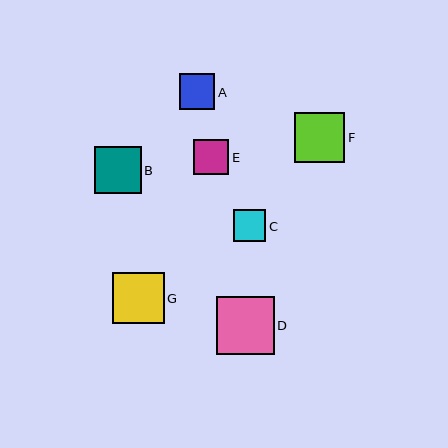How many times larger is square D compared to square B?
Square D is approximately 1.2 times the size of square B.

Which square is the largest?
Square D is the largest with a size of approximately 58 pixels.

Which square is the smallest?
Square C is the smallest with a size of approximately 33 pixels.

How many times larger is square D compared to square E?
Square D is approximately 1.6 times the size of square E.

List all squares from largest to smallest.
From largest to smallest: D, G, F, B, A, E, C.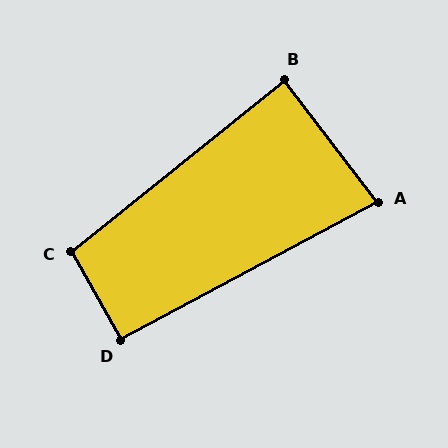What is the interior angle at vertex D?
Approximately 91 degrees (approximately right).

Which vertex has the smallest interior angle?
A, at approximately 81 degrees.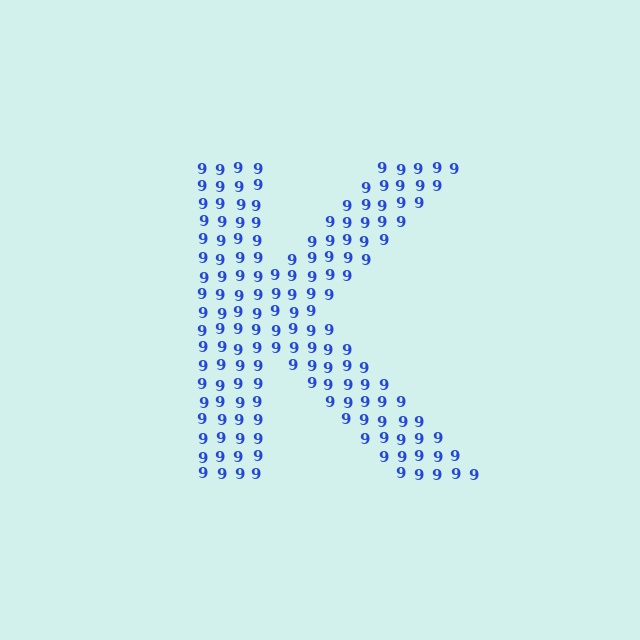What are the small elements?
The small elements are digit 9's.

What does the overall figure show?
The overall figure shows the letter K.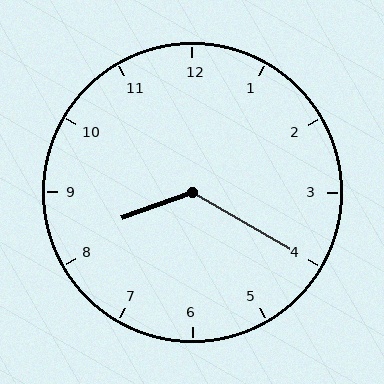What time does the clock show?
8:20.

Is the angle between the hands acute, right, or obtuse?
It is obtuse.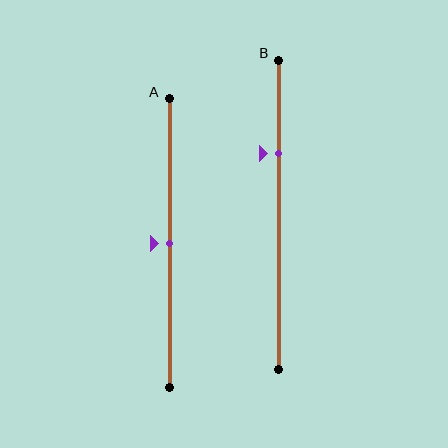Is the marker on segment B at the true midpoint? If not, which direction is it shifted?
No, the marker on segment B is shifted upward by about 20% of the segment length.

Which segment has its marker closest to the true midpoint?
Segment A has its marker closest to the true midpoint.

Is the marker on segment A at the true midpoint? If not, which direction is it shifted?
Yes, the marker on segment A is at the true midpoint.